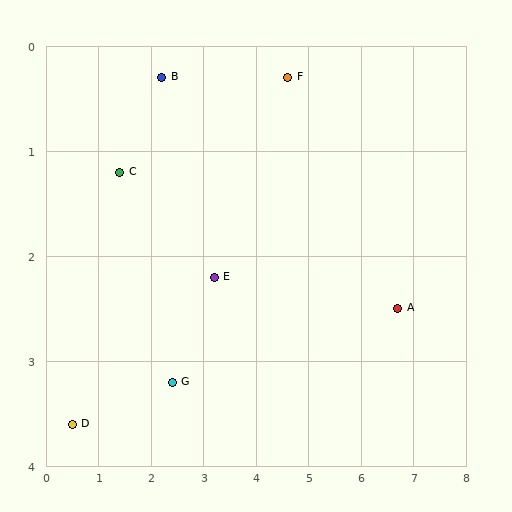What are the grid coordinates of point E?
Point E is at approximately (3.2, 2.2).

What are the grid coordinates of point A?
Point A is at approximately (6.7, 2.5).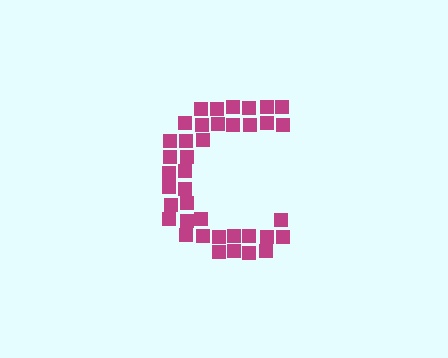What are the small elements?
The small elements are squares.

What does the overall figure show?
The overall figure shows the letter C.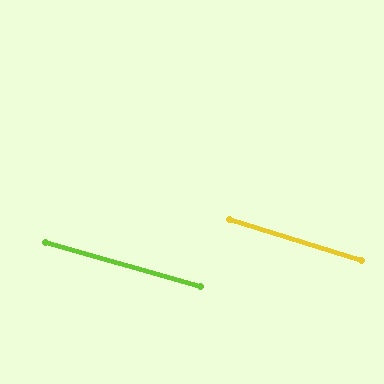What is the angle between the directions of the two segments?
Approximately 2 degrees.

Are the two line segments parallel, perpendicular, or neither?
Parallel — their directions differ by only 1.8°.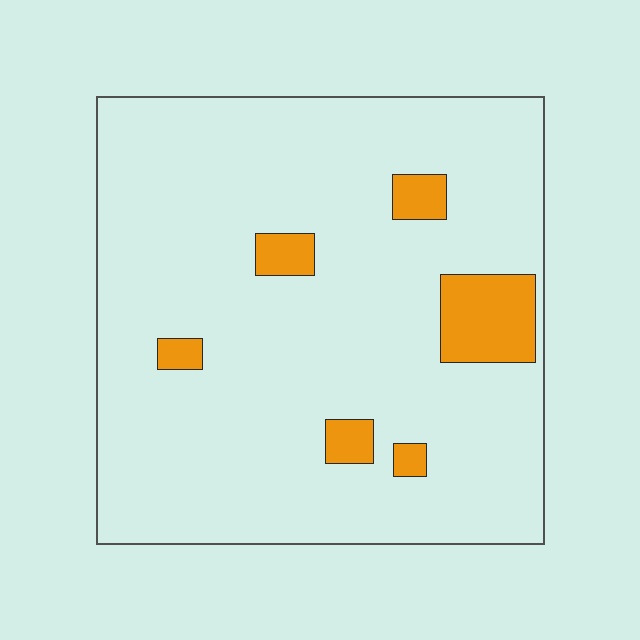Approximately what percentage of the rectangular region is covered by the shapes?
Approximately 10%.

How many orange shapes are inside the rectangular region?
6.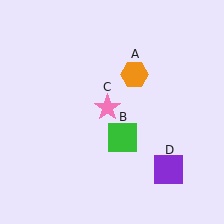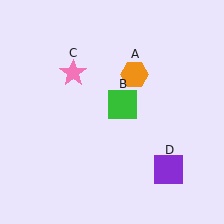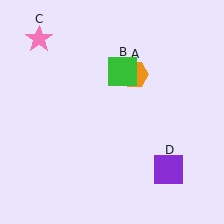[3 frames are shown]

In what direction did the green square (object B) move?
The green square (object B) moved up.